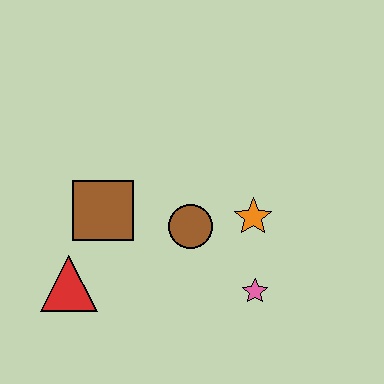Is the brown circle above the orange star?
No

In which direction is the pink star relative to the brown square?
The pink star is to the right of the brown square.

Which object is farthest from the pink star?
The red triangle is farthest from the pink star.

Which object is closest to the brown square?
The red triangle is closest to the brown square.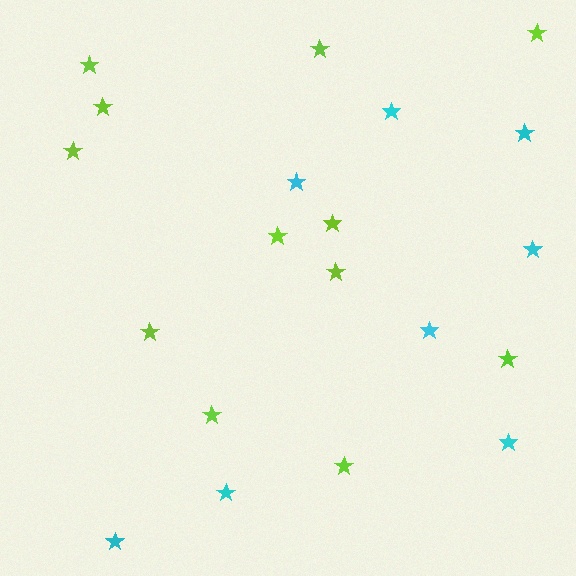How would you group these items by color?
There are 2 groups: one group of cyan stars (8) and one group of lime stars (12).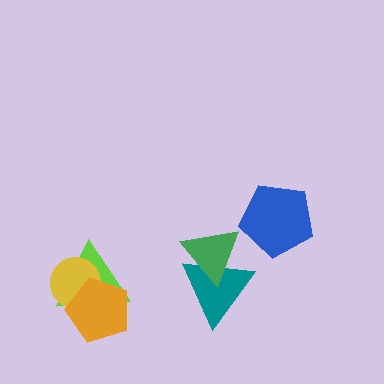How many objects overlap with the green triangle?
1 object overlaps with the green triangle.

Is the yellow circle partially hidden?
Yes, it is partially covered by another shape.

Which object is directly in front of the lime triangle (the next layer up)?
The yellow circle is directly in front of the lime triangle.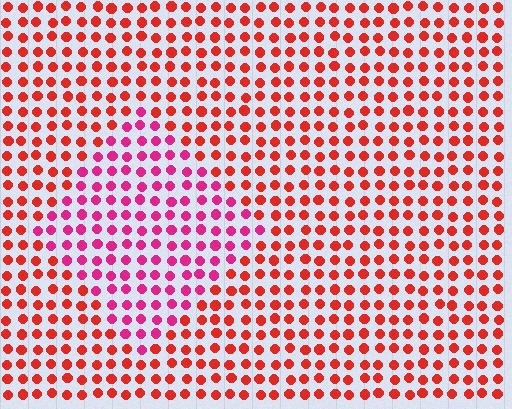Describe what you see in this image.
The image is filled with small red elements in a uniform arrangement. A diamond-shaped region is visible where the elements are tinted to a slightly different hue, forming a subtle color boundary.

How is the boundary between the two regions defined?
The boundary is defined purely by a slight shift in hue (about 35 degrees). Spacing, size, and orientation are identical on both sides.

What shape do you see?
I see a diamond.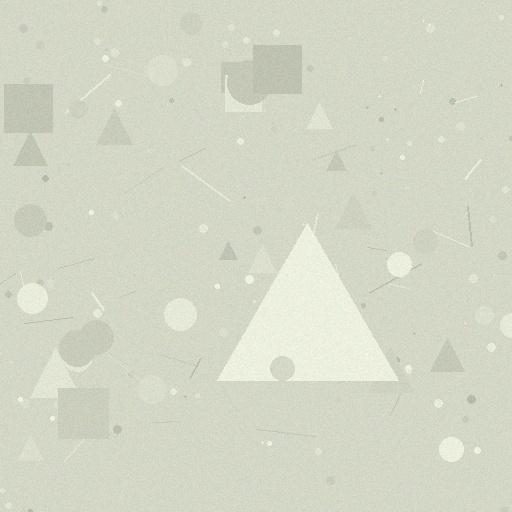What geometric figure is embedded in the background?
A triangle is embedded in the background.